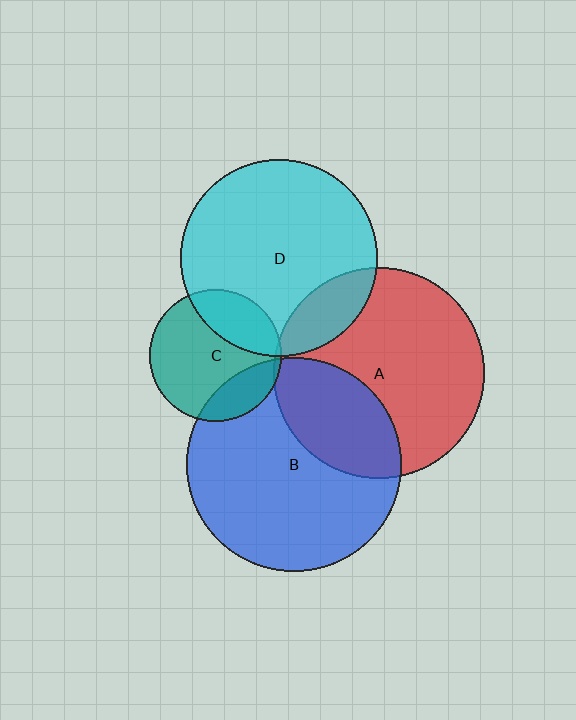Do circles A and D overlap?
Yes.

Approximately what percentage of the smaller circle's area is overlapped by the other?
Approximately 15%.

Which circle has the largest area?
Circle B (blue).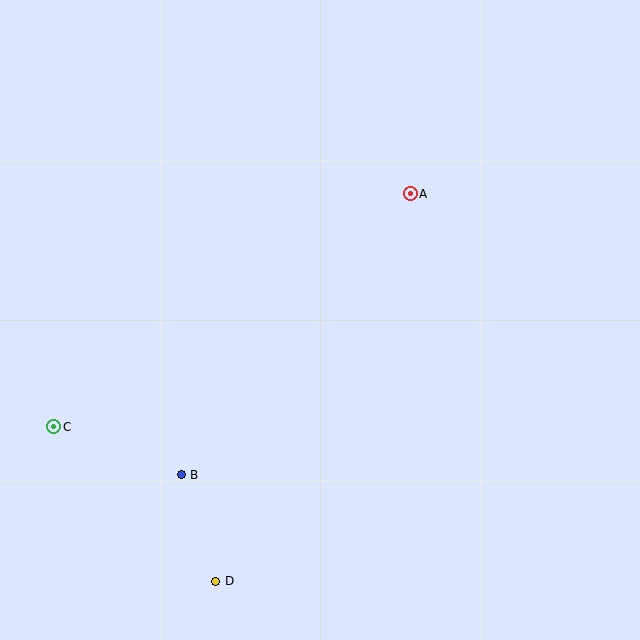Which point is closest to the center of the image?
Point A at (410, 194) is closest to the center.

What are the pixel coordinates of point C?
Point C is at (54, 427).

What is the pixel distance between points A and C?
The distance between A and C is 426 pixels.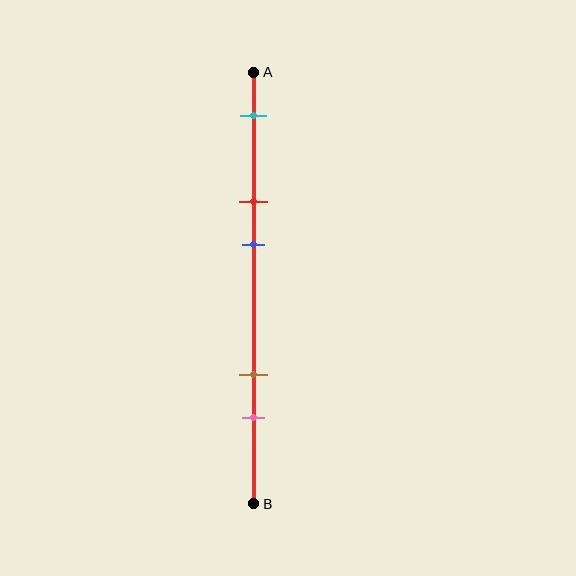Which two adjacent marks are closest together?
The red and blue marks are the closest adjacent pair.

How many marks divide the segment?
There are 5 marks dividing the segment.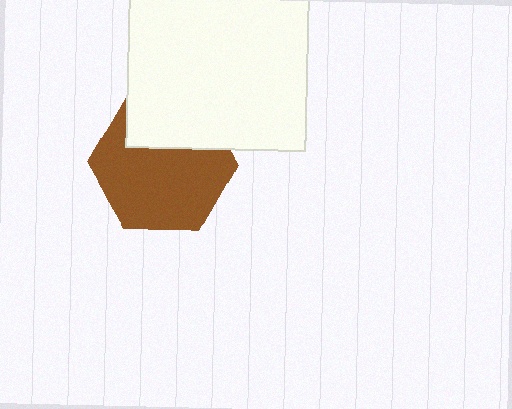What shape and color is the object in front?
The object in front is a white square.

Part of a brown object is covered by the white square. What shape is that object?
It is a hexagon.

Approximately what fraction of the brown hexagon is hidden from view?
Roughly 32% of the brown hexagon is hidden behind the white square.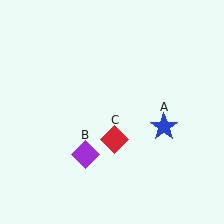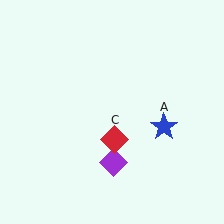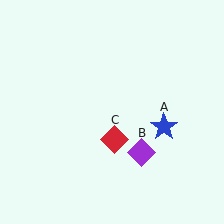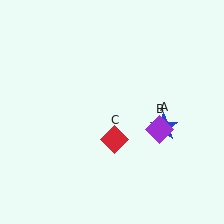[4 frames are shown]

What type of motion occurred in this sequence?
The purple diamond (object B) rotated counterclockwise around the center of the scene.